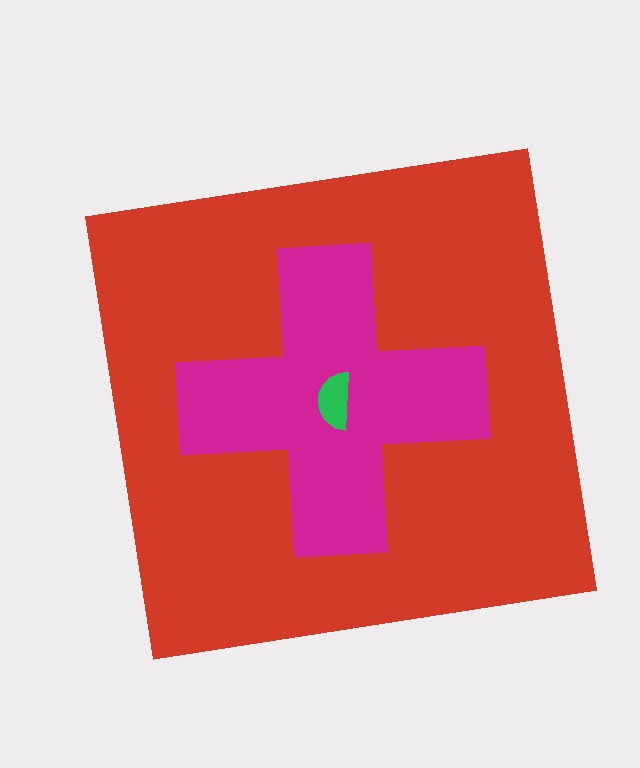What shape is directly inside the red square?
The magenta cross.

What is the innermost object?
The green semicircle.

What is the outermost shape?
The red square.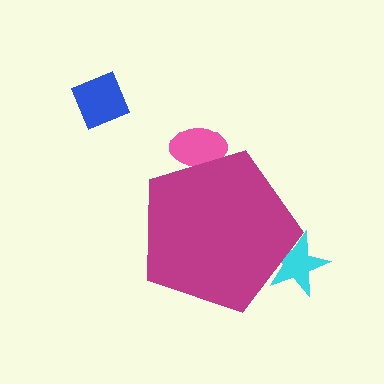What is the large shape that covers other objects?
A magenta pentagon.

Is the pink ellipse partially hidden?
Yes, the pink ellipse is partially hidden behind the magenta pentagon.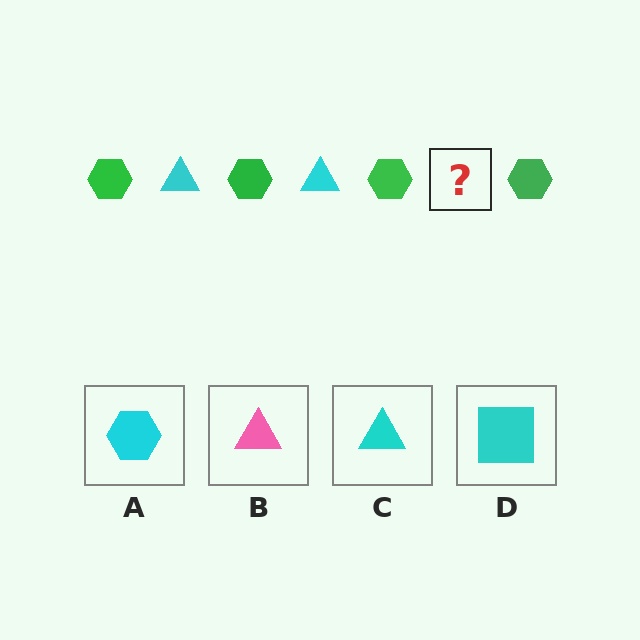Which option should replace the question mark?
Option C.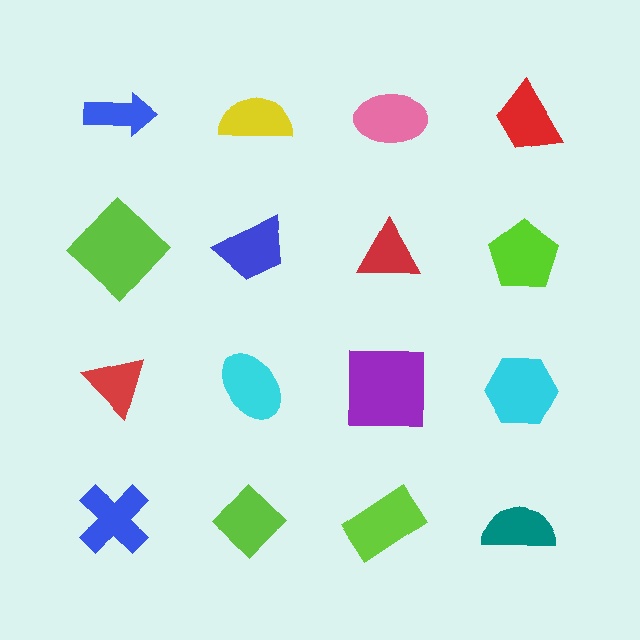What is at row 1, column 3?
A pink ellipse.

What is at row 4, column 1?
A blue cross.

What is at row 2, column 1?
A lime diamond.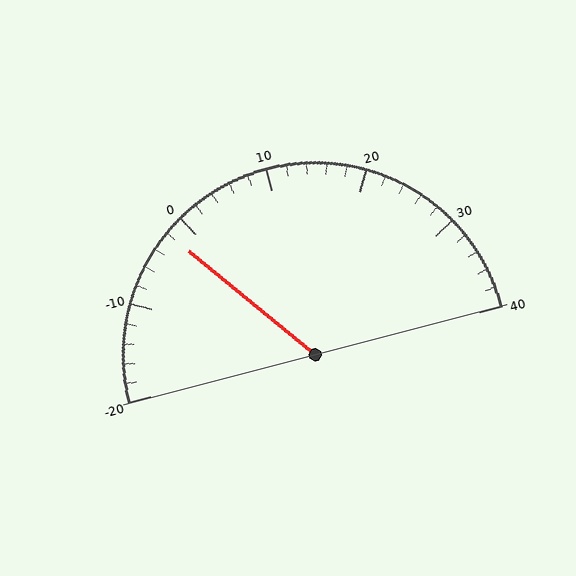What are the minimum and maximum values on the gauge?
The gauge ranges from -20 to 40.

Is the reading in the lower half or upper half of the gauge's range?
The reading is in the lower half of the range (-20 to 40).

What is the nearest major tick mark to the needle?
The nearest major tick mark is 0.